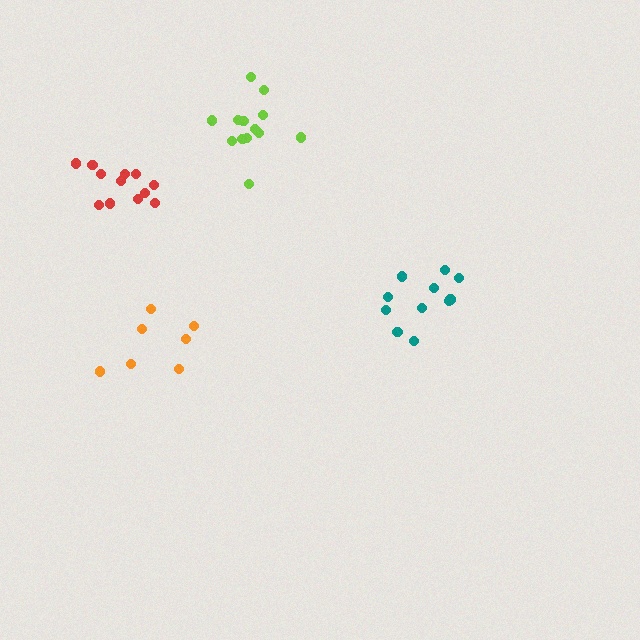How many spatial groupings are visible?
There are 4 spatial groupings.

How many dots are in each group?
Group 1: 7 dots, Group 2: 11 dots, Group 3: 12 dots, Group 4: 13 dots (43 total).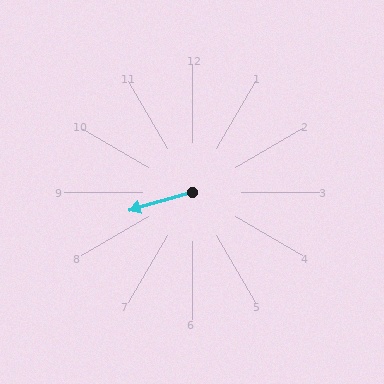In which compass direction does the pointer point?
West.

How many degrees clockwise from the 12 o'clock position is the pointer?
Approximately 254 degrees.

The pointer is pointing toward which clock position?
Roughly 8 o'clock.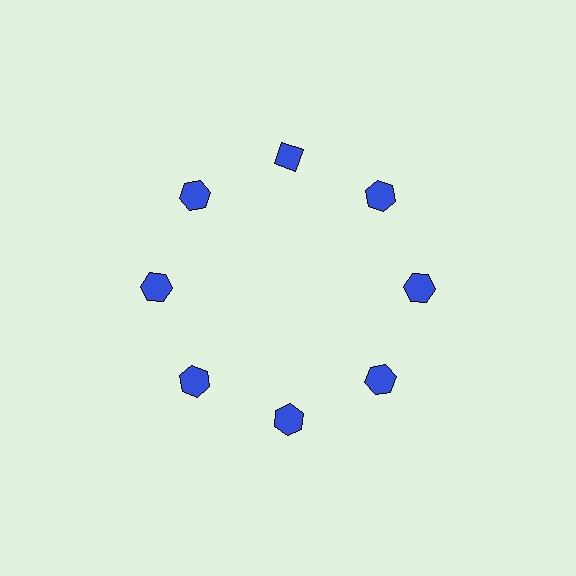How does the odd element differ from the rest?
It has a different shape: diamond instead of hexagon.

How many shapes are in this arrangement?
There are 8 shapes arranged in a ring pattern.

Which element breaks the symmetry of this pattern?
The blue diamond at roughly the 12 o'clock position breaks the symmetry. All other shapes are blue hexagons.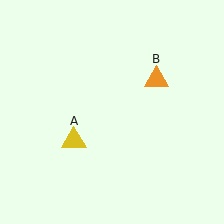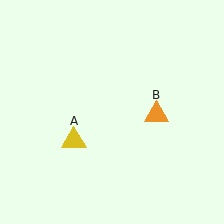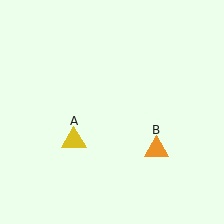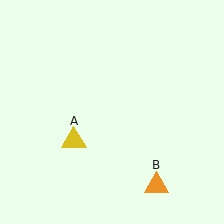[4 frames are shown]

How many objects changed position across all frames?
1 object changed position: orange triangle (object B).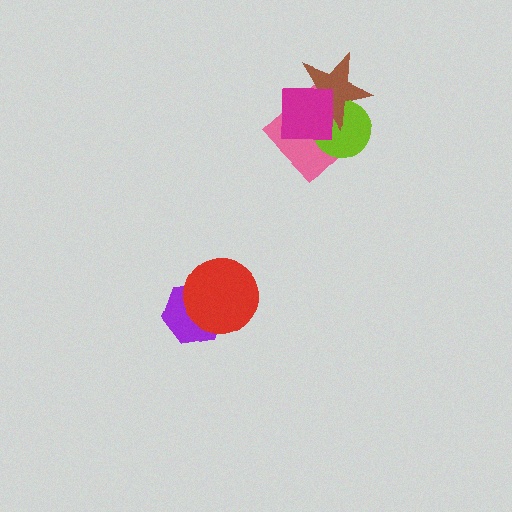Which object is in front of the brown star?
The magenta square is in front of the brown star.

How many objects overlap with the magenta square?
3 objects overlap with the magenta square.